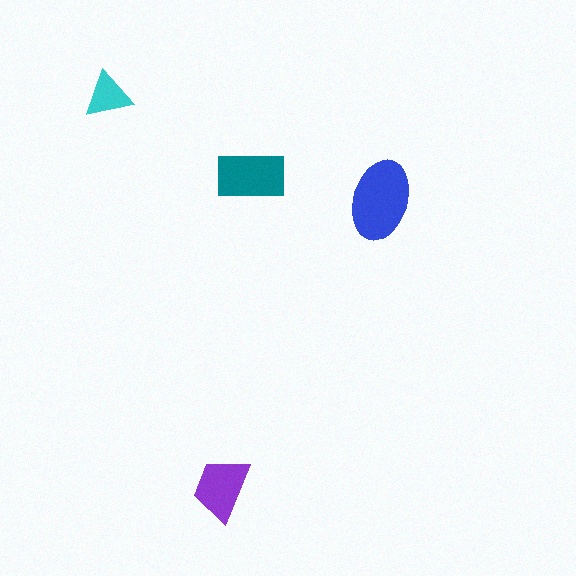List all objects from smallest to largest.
The cyan triangle, the purple trapezoid, the teal rectangle, the blue ellipse.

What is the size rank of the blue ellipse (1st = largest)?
1st.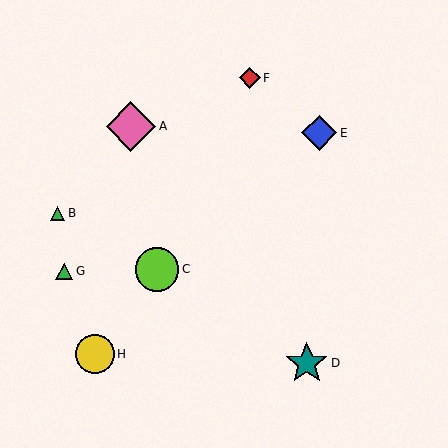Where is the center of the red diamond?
The center of the red diamond is at (250, 78).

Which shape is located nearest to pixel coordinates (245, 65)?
The red diamond (labeled F) at (250, 78) is nearest to that location.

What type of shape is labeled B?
Shape B is a green triangle.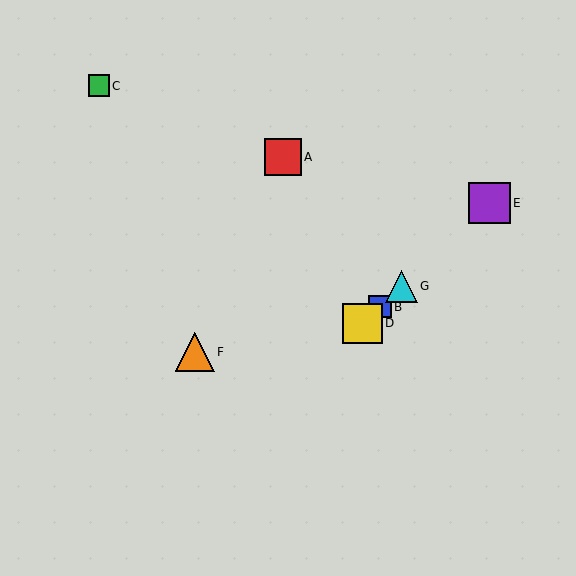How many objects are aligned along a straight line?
4 objects (B, D, E, G) are aligned along a straight line.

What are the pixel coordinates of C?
Object C is at (99, 86).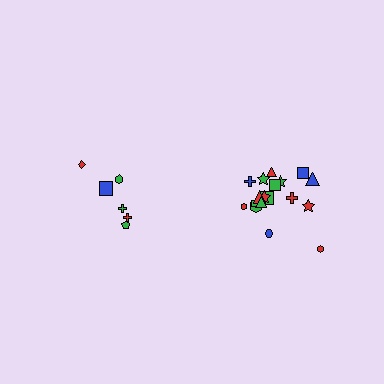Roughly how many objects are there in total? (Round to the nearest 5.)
Roughly 25 objects in total.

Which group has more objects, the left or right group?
The right group.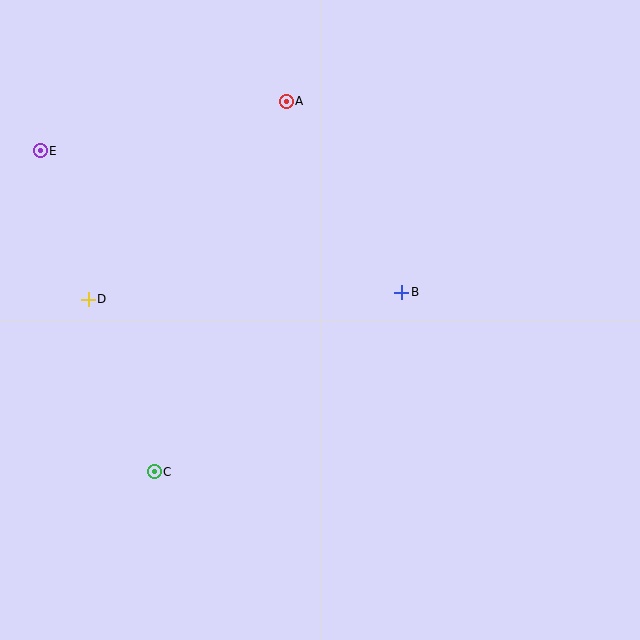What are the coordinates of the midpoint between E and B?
The midpoint between E and B is at (221, 221).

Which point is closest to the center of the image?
Point B at (402, 292) is closest to the center.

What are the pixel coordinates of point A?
Point A is at (286, 101).